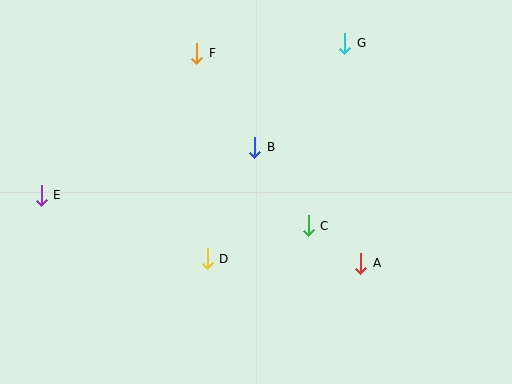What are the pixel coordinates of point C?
Point C is at (308, 226).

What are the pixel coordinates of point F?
Point F is at (197, 53).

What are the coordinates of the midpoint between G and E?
The midpoint between G and E is at (193, 119).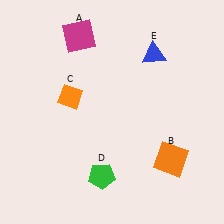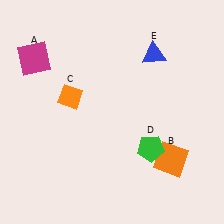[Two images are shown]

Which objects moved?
The objects that moved are: the magenta square (A), the green pentagon (D).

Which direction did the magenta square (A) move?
The magenta square (A) moved left.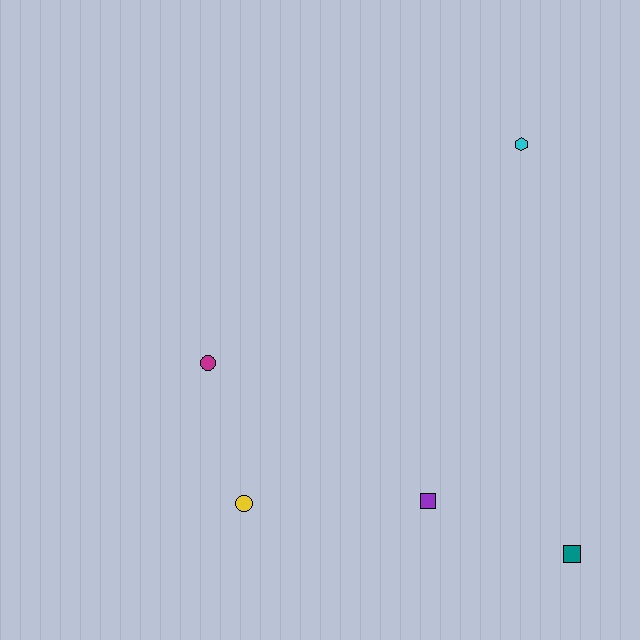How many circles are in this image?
There are 2 circles.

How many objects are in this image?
There are 5 objects.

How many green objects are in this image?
There are no green objects.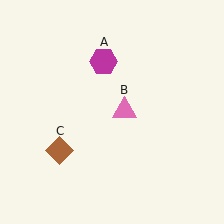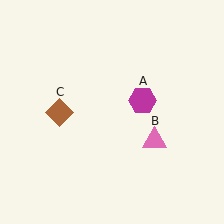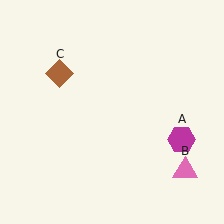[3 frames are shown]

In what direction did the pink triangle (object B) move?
The pink triangle (object B) moved down and to the right.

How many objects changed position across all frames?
3 objects changed position: magenta hexagon (object A), pink triangle (object B), brown diamond (object C).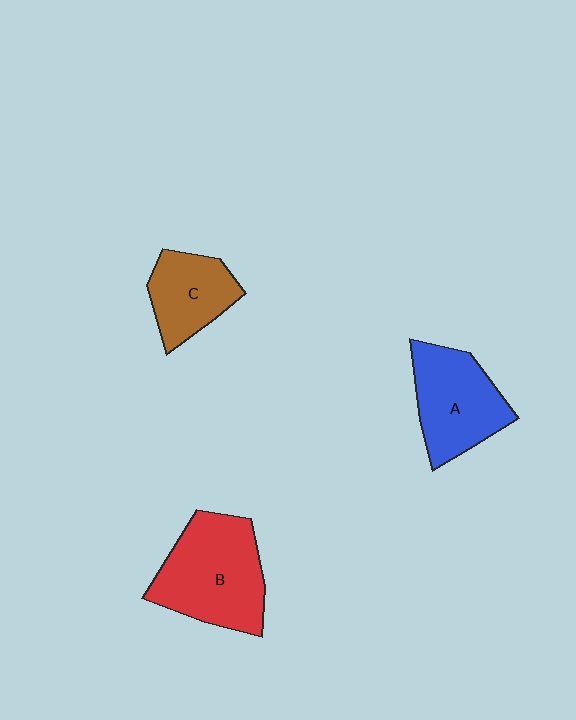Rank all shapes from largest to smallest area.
From largest to smallest: B (red), A (blue), C (brown).